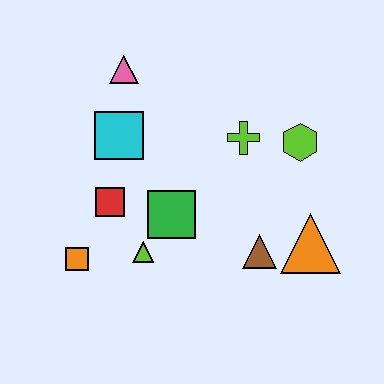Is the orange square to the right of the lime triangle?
No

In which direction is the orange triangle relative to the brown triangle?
The orange triangle is to the right of the brown triangle.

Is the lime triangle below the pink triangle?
Yes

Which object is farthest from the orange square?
The lime hexagon is farthest from the orange square.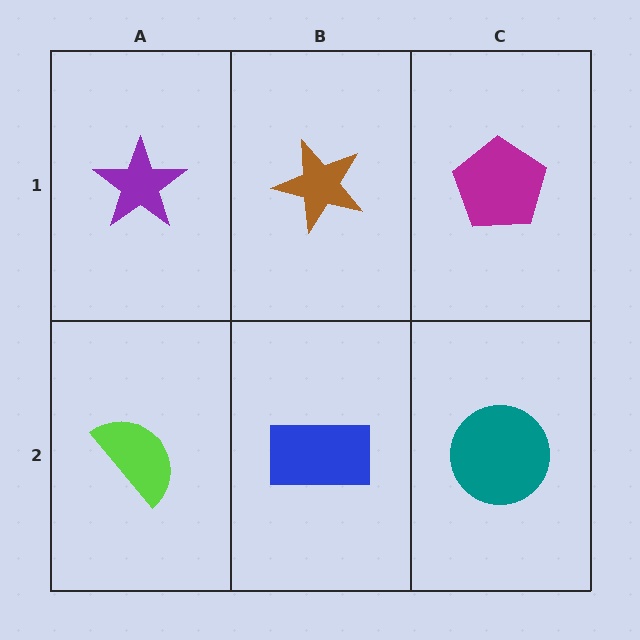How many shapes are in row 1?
3 shapes.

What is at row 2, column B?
A blue rectangle.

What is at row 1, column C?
A magenta pentagon.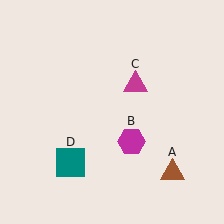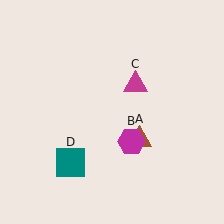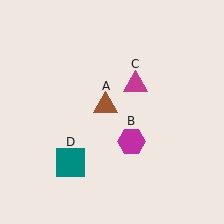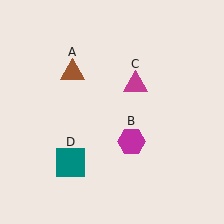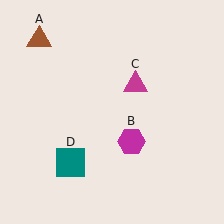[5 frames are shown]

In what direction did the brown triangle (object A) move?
The brown triangle (object A) moved up and to the left.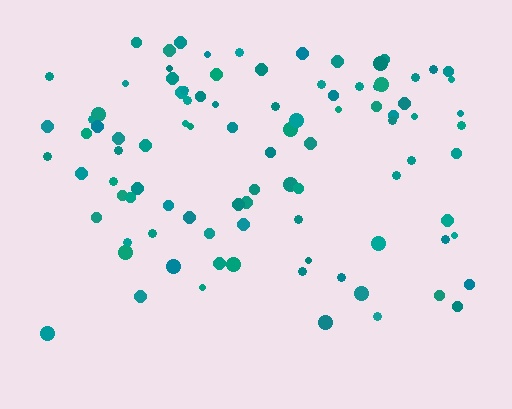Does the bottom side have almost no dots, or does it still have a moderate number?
Still a moderate number, just noticeably fewer than the top.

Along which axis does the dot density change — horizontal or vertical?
Vertical.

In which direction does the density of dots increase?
From bottom to top, with the top side densest.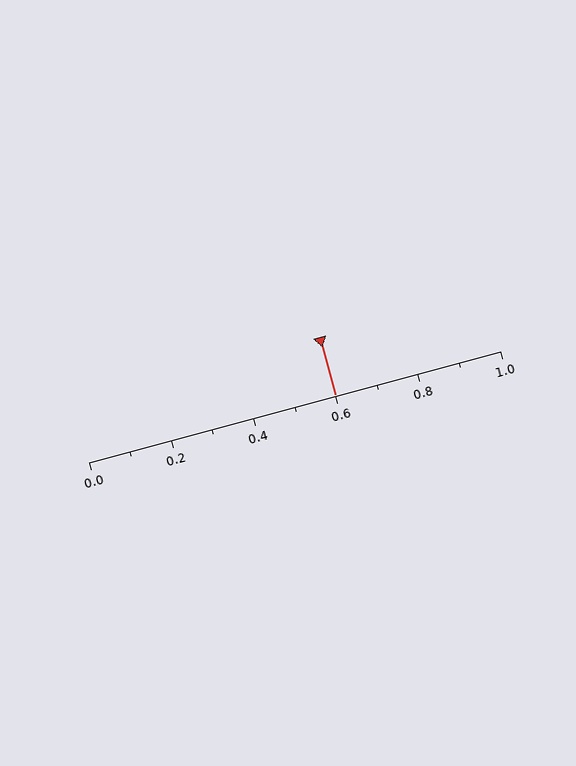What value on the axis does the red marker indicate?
The marker indicates approximately 0.6.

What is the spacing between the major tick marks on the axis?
The major ticks are spaced 0.2 apart.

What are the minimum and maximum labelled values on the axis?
The axis runs from 0.0 to 1.0.